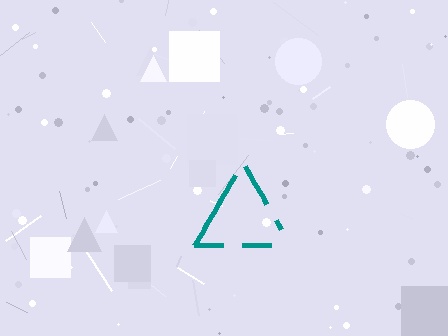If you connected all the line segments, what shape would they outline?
They would outline a triangle.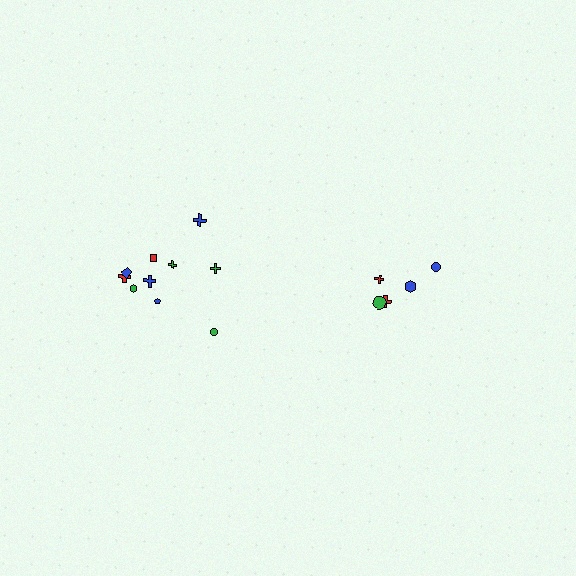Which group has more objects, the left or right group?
The left group.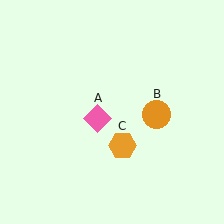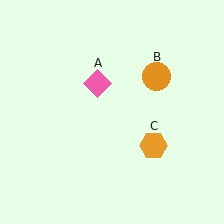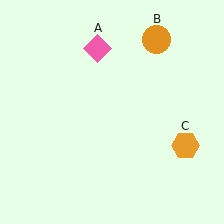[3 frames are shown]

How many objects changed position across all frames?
3 objects changed position: pink diamond (object A), orange circle (object B), orange hexagon (object C).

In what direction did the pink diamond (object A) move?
The pink diamond (object A) moved up.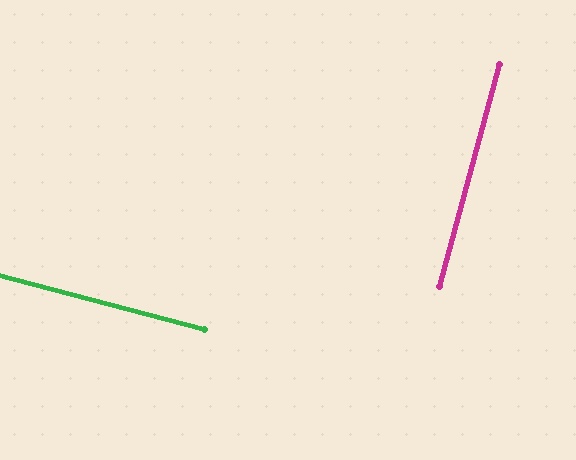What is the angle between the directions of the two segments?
Approximately 90 degrees.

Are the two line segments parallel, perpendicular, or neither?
Perpendicular — they meet at approximately 90°.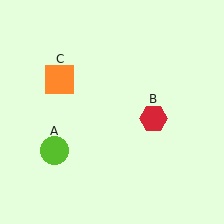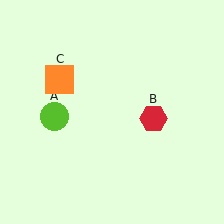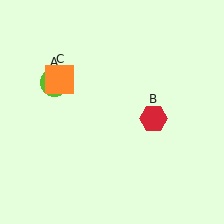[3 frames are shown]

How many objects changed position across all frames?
1 object changed position: lime circle (object A).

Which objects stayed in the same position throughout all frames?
Red hexagon (object B) and orange square (object C) remained stationary.